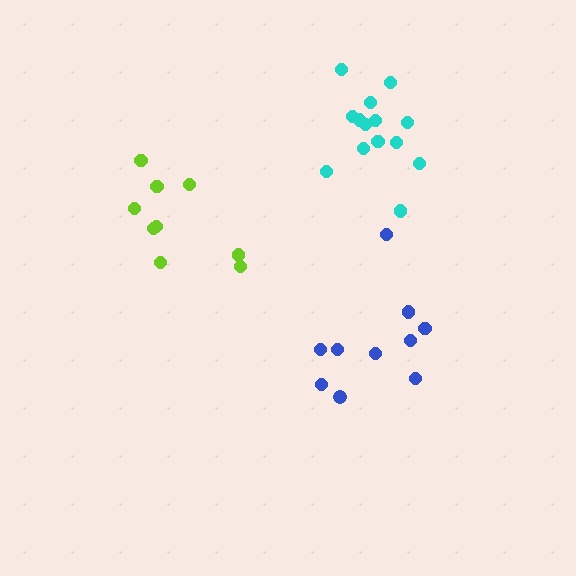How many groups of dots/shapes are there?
There are 3 groups.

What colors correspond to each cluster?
The clusters are colored: blue, lime, cyan.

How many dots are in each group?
Group 1: 10 dots, Group 2: 9 dots, Group 3: 14 dots (33 total).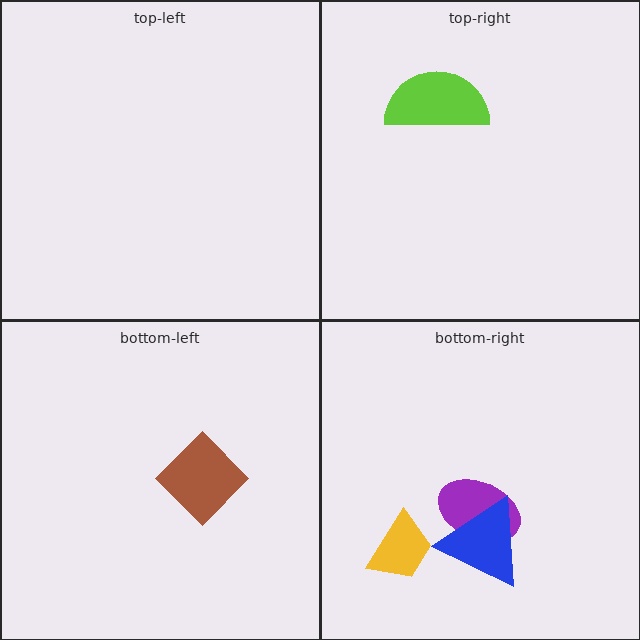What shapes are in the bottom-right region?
The purple ellipse, the blue triangle, the yellow trapezoid.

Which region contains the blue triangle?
The bottom-right region.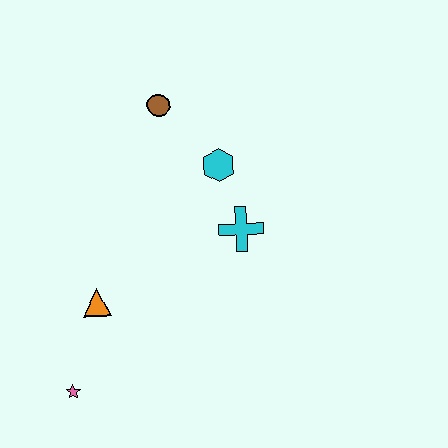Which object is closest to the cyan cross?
The cyan hexagon is closest to the cyan cross.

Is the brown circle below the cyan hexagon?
No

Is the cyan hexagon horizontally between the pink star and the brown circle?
No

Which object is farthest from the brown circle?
The pink star is farthest from the brown circle.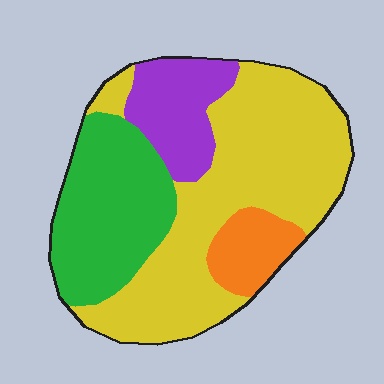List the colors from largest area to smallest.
From largest to smallest: yellow, green, purple, orange.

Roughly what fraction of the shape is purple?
Purple takes up about one eighth (1/8) of the shape.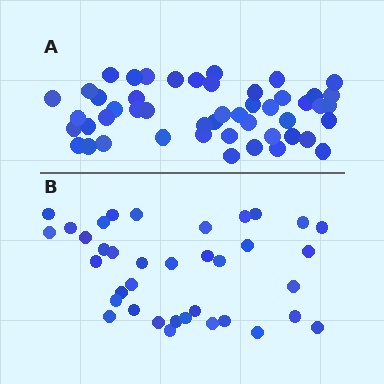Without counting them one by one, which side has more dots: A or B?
Region A (the top region) has more dots.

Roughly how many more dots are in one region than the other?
Region A has roughly 12 or so more dots than region B.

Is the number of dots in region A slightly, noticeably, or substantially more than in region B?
Region A has noticeably more, but not dramatically so. The ratio is roughly 1.3 to 1.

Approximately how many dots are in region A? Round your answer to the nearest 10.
About 50 dots. (The exact count is 49, which rounds to 50.)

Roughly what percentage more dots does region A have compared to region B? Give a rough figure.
About 30% more.